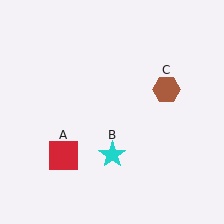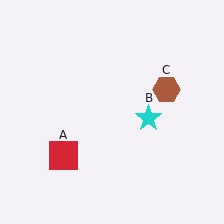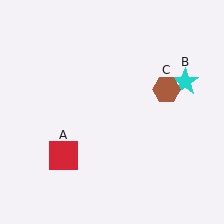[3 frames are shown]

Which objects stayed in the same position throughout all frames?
Red square (object A) and brown hexagon (object C) remained stationary.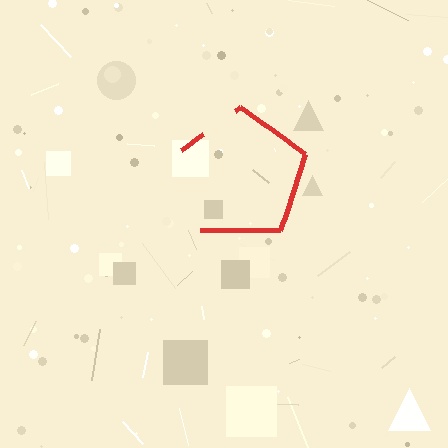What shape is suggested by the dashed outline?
The dashed outline suggests a pentagon.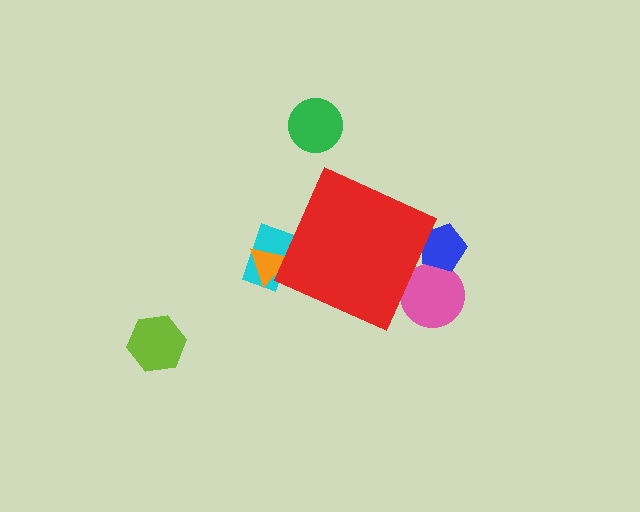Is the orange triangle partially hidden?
Yes, the orange triangle is partially hidden behind the red diamond.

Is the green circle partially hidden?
No, the green circle is fully visible.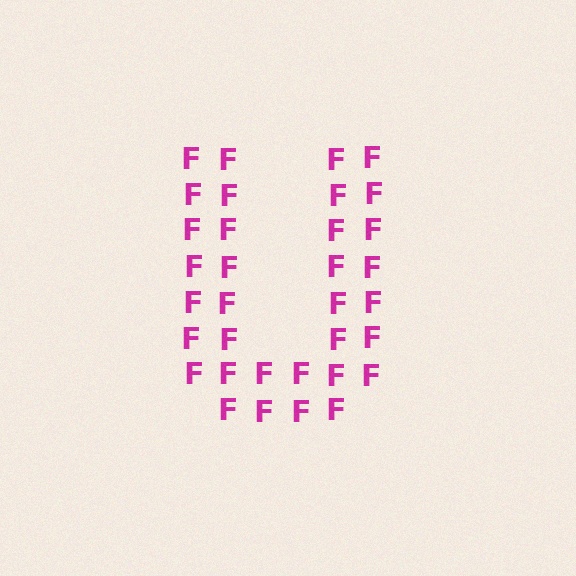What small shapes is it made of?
It is made of small letter F's.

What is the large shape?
The large shape is the letter U.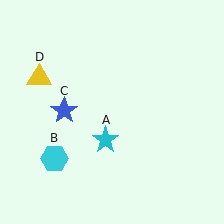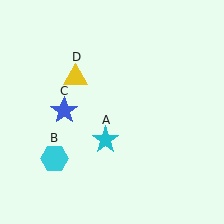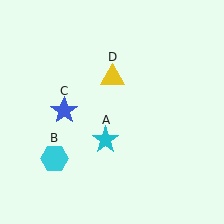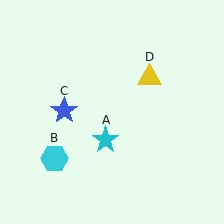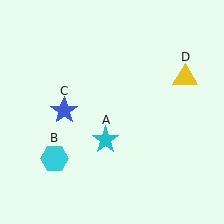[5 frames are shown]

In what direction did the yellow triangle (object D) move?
The yellow triangle (object D) moved right.